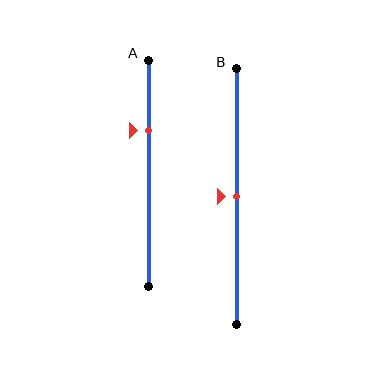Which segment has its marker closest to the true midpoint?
Segment B has its marker closest to the true midpoint.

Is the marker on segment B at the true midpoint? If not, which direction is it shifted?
Yes, the marker on segment B is at the true midpoint.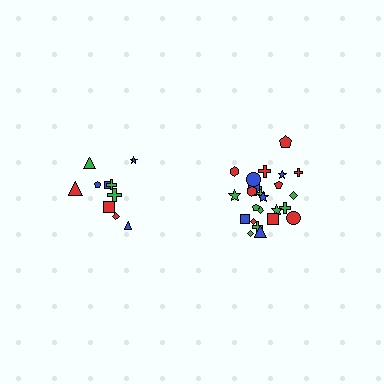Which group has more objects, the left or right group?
The right group.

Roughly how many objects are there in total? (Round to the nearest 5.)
Roughly 35 objects in total.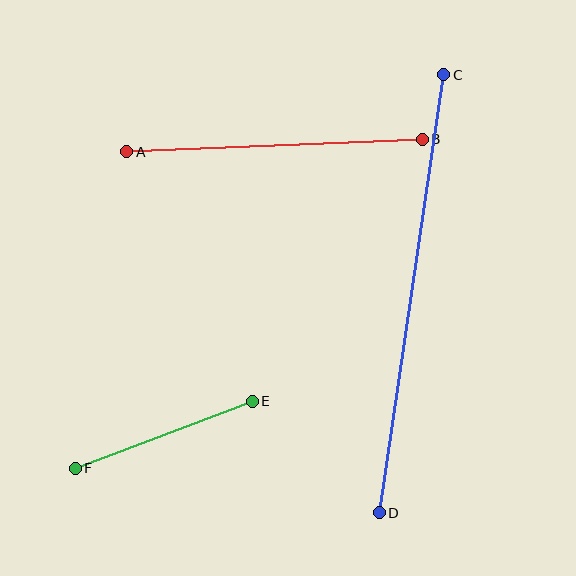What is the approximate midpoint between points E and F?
The midpoint is at approximately (164, 435) pixels.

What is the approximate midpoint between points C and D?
The midpoint is at approximately (412, 294) pixels.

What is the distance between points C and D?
The distance is approximately 443 pixels.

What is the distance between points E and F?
The distance is approximately 190 pixels.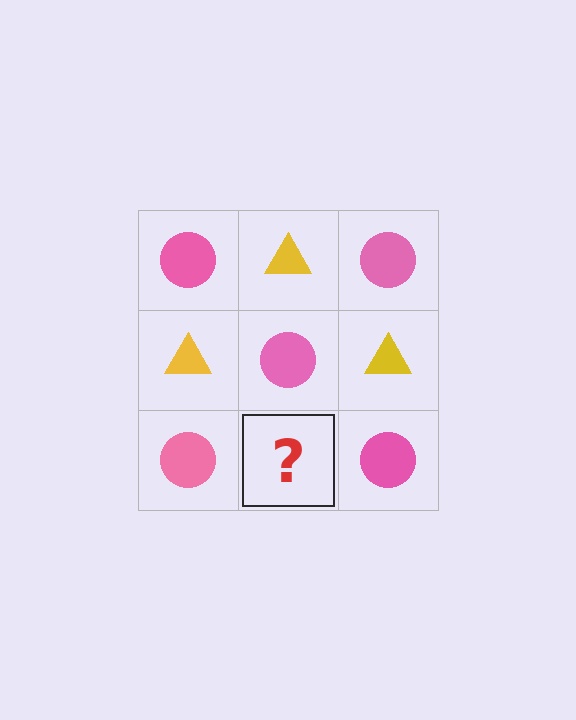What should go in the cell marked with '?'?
The missing cell should contain a yellow triangle.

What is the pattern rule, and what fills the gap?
The rule is that it alternates pink circle and yellow triangle in a checkerboard pattern. The gap should be filled with a yellow triangle.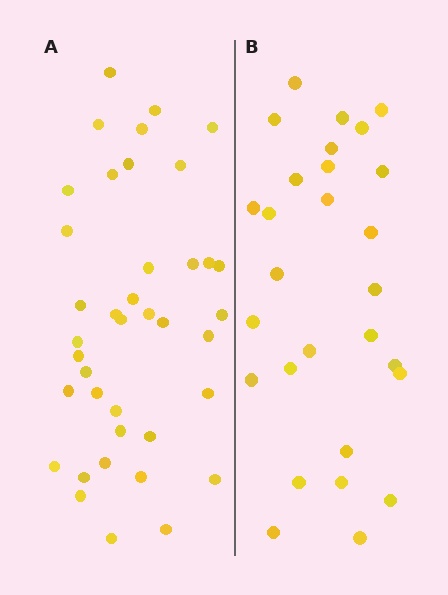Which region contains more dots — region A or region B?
Region A (the left region) has more dots.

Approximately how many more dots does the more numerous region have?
Region A has roughly 12 or so more dots than region B.